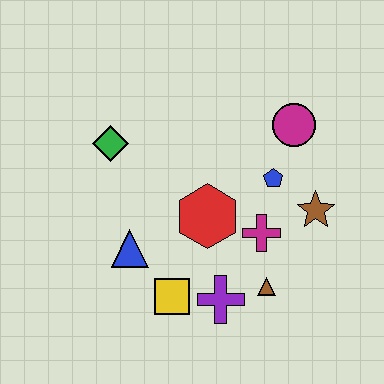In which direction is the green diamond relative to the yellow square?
The green diamond is above the yellow square.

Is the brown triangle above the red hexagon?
No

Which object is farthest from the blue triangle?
The magenta circle is farthest from the blue triangle.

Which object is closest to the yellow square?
The purple cross is closest to the yellow square.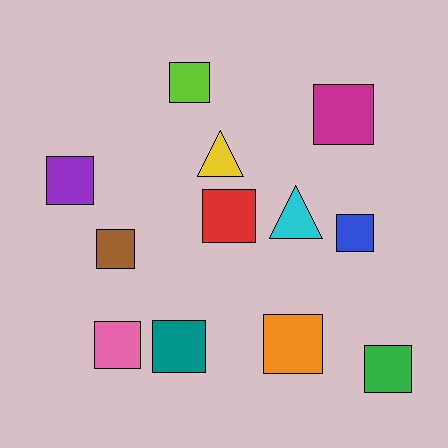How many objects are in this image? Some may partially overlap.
There are 12 objects.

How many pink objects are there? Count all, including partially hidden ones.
There is 1 pink object.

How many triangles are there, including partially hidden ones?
There are 2 triangles.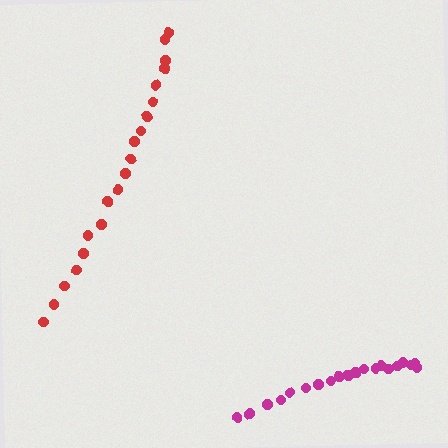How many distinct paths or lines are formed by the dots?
There are 2 distinct paths.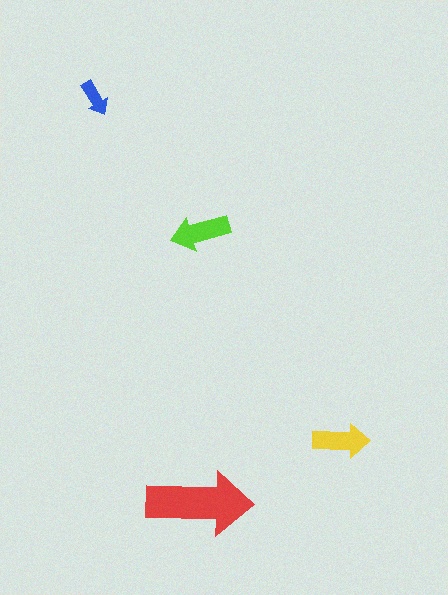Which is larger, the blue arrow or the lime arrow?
The lime one.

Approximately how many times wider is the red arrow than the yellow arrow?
About 2 times wider.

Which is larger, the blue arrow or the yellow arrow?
The yellow one.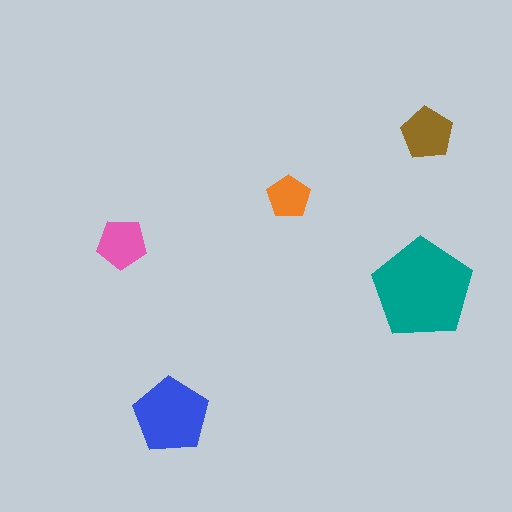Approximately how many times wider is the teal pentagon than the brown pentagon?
About 2 times wider.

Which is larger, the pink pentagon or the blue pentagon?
The blue one.